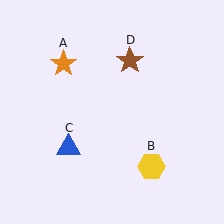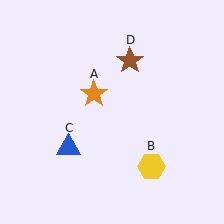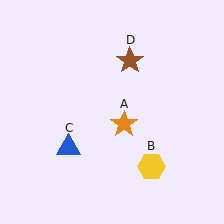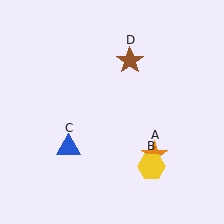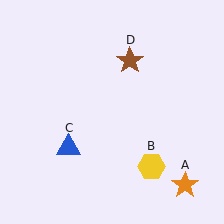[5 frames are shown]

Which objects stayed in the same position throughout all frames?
Yellow hexagon (object B) and blue triangle (object C) and brown star (object D) remained stationary.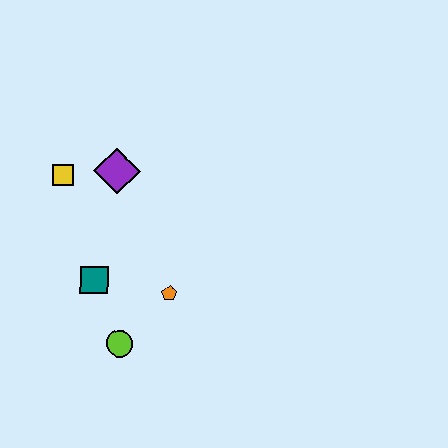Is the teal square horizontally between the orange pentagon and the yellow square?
Yes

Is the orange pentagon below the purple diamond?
Yes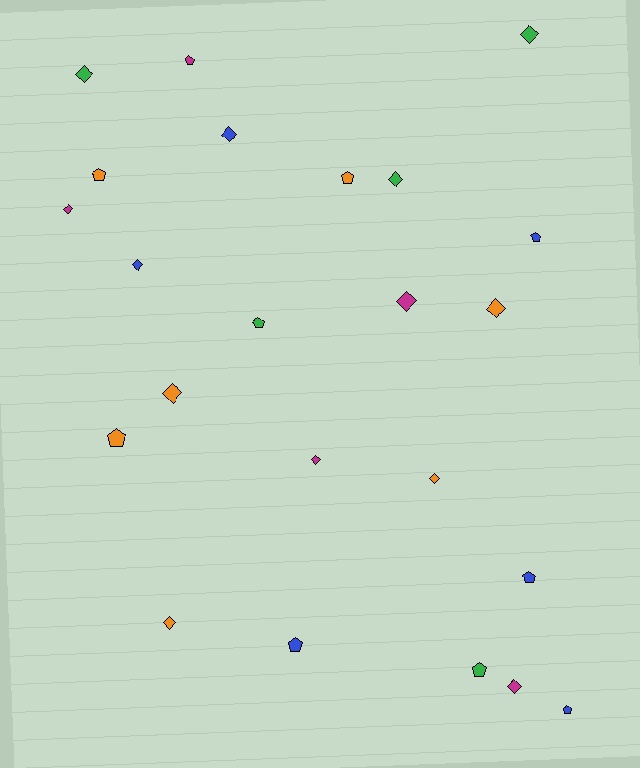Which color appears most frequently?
Orange, with 7 objects.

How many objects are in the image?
There are 23 objects.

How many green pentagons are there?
There are 2 green pentagons.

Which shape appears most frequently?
Diamond, with 13 objects.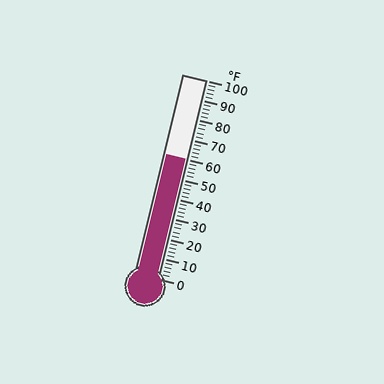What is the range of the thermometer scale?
The thermometer scale ranges from 0°F to 100°F.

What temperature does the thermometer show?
The thermometer shows approximately 60°F.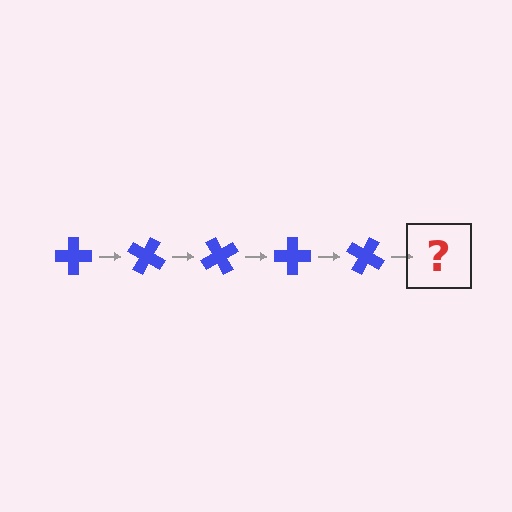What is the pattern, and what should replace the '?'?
The pattern is that the cross rotates 30 degrees each step. The '?' should be a blue cross rotated 150 degrees.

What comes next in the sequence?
The next element should be a blue cross rotated 150 degrees.